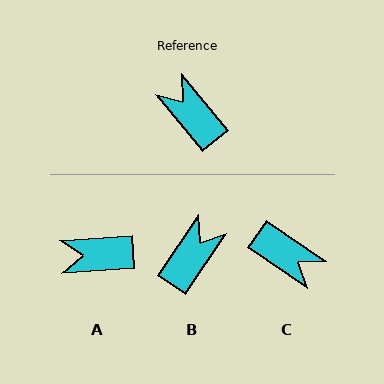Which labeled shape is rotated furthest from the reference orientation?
C, about 165 degrees away.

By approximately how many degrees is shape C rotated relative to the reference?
Approximately 165 degrees clockwise.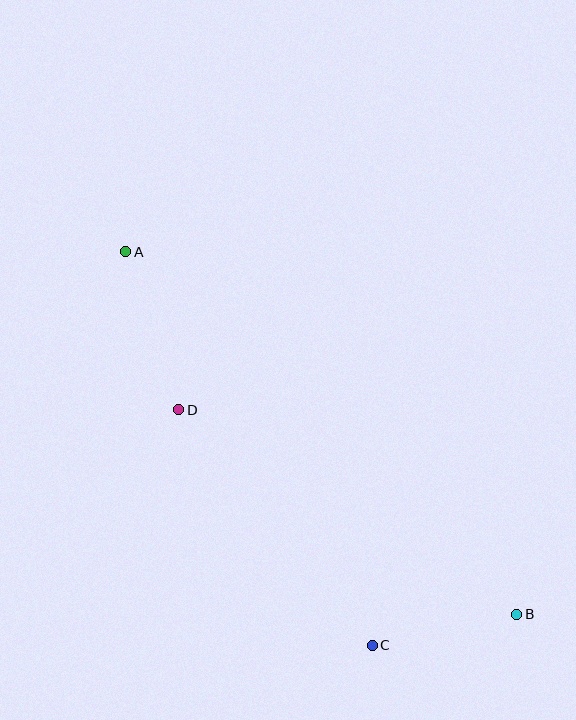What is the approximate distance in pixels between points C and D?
The distance between C and D is approximately 305 pixels.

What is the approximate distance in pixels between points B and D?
The distance between B and D is approximately 395 pixels.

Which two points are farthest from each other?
Points A and B are farthest from each other.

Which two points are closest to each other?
Points B and C are closest to each other.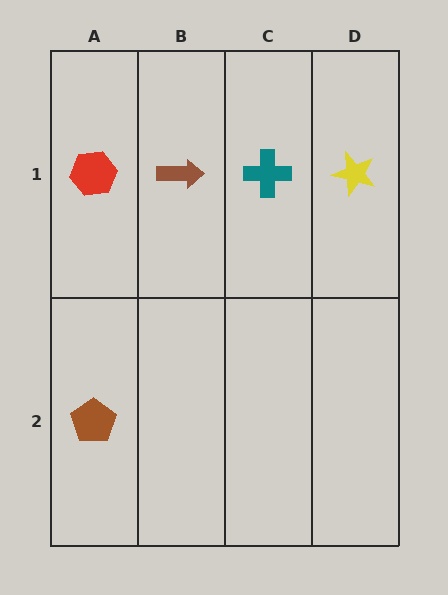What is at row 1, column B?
A brown arrow.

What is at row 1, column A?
A red hexagon.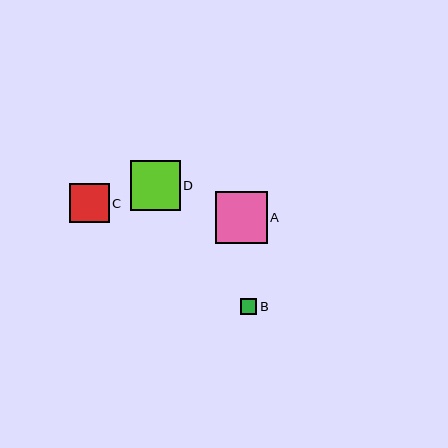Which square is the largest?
Square A is the largest with a size of approximately 52 pixels.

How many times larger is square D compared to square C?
Square D is approximately 1.3 times the size of square C.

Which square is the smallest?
Square B is the smallest with a size of approximately 16 pixels.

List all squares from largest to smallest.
From largest to smallest: A, D, C, B.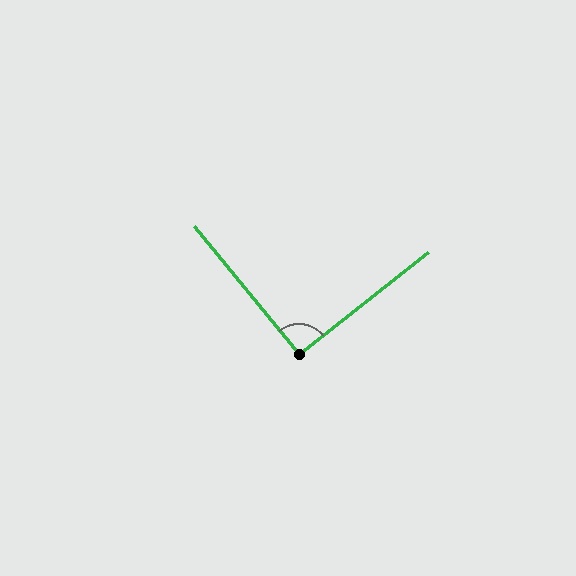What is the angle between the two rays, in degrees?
Approximately 91 degrees.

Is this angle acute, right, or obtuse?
It is approximately a right angle.